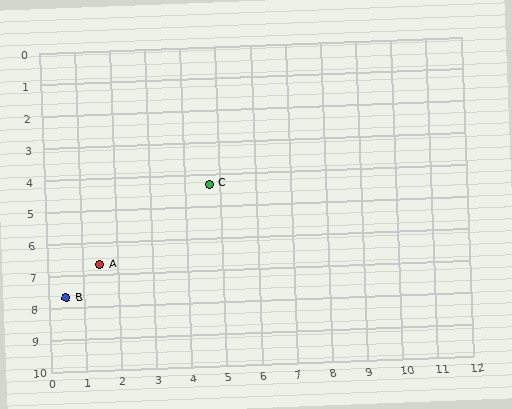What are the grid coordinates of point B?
Point B is at approximately (0.5, 7.7).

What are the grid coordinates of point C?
Point C is at approximately (4.7, 4.3).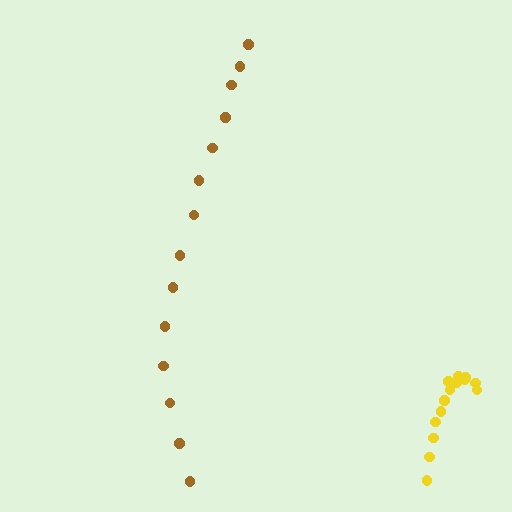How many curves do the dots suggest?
There are 2 distinct paths.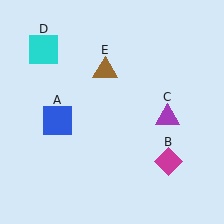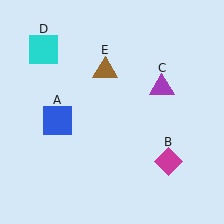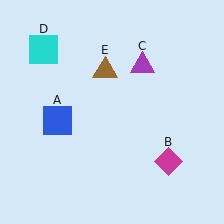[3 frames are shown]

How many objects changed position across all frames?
1 object changed position: purple triangle (object C).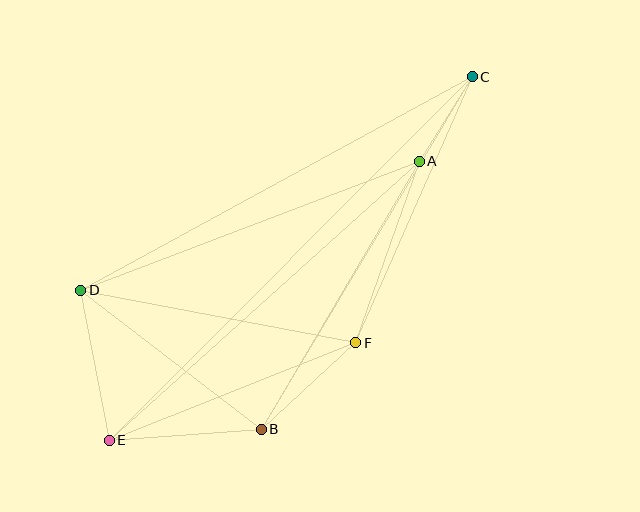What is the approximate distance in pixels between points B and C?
The distance between B and C is approximately 411 pixels.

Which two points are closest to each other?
Points A and C are closest to each other.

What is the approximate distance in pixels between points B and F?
The distance between B and F is approximately 129 pixels.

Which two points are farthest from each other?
Points C and E are farthest from each other.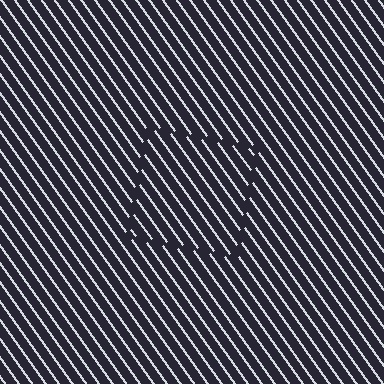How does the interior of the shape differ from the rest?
The interior of the shape contains the same grating, shifted by half a period — the contour is defined by the phase discontinuity where line-ends from the inner and outer gratings abut.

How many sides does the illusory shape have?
4 sides — the line-ends trace a square.